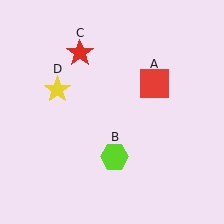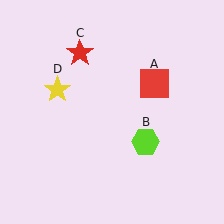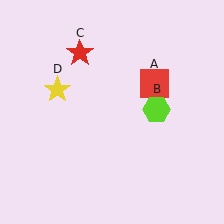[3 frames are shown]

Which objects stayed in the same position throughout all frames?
Red square (object A) and red star (object C) and yellow star (object D) remained stationary.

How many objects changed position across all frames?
1 object changed position: lime hexagon (object B).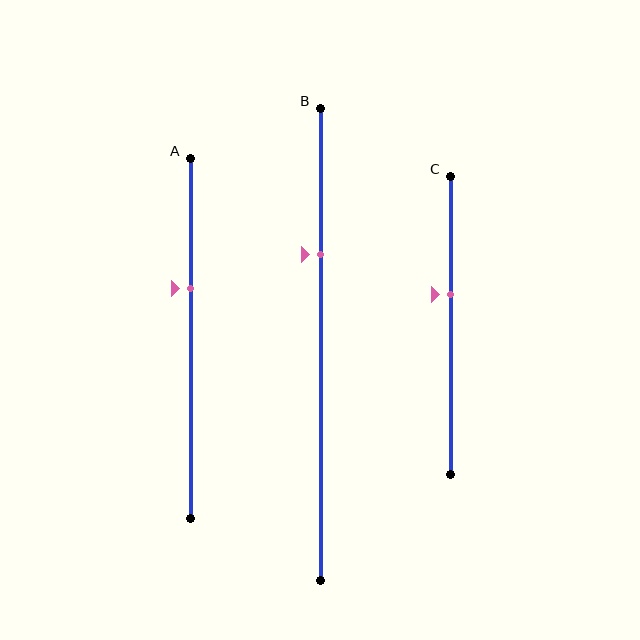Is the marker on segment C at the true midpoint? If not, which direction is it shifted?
No, the marker on segment C is shifted upward by about 10% of the segment length.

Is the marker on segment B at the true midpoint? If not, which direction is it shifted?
No, the marker on segment B is shifted upward by about 19% of the segment length.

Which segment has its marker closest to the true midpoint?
Segment C has its marker closest to the true midpoint.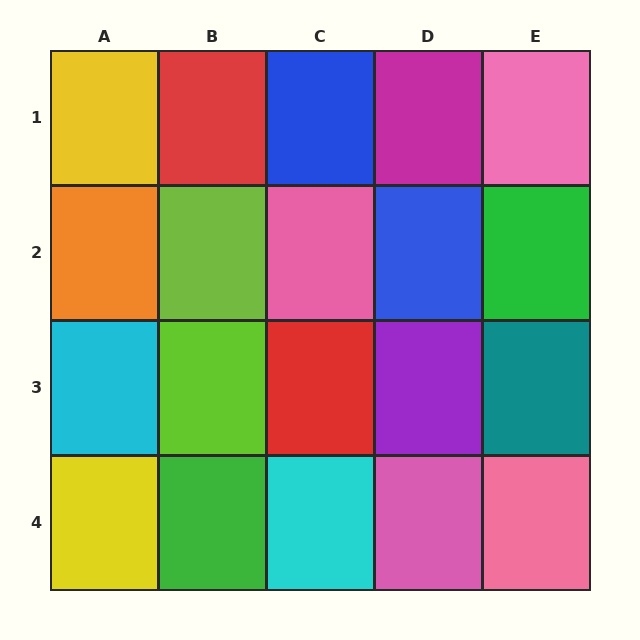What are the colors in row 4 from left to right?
Yellow, green, cyan, pink, pink.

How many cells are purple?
1 cell is purple.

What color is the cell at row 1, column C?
Blue.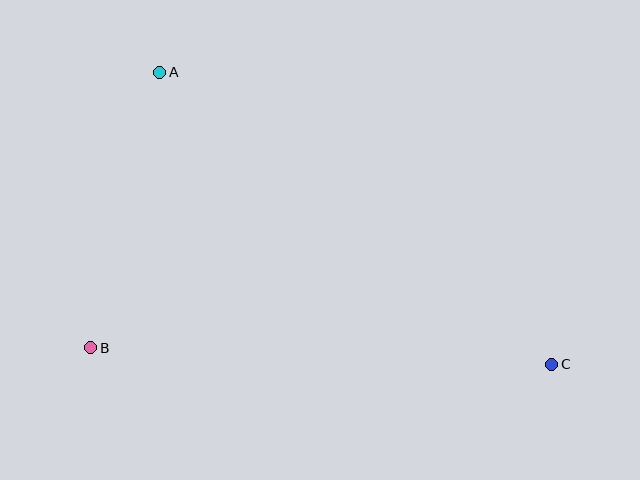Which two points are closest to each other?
Points A and B are closest to each other.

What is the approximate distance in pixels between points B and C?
The distance between B and C is approximately 461 pixels.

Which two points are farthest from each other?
Points A and C are farthest from each other.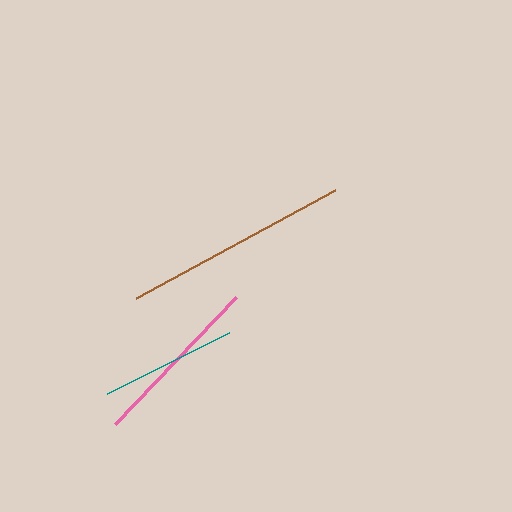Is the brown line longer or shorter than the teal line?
The brown line is longer than the teal line.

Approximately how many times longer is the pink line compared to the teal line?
The pink line is approximately 1.3 times the length of the teal line.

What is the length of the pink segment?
The pink segment is approximately 175 pixels long.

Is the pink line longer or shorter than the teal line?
The pink line is longer than the teal line.